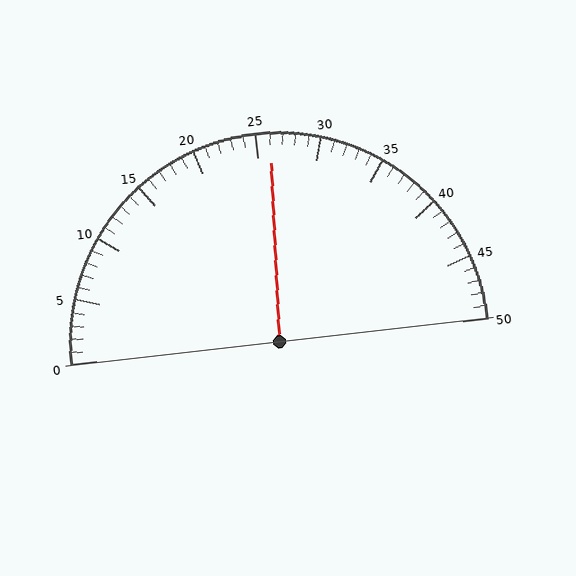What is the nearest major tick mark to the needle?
The nearest major tick mark is 25.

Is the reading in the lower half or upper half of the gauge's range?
The reading is in the upper half of the range (0 to 50).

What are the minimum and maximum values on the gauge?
The gauge ranges from 0 to 50.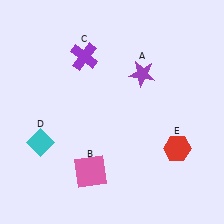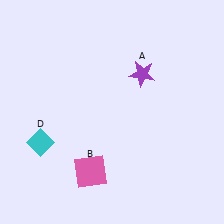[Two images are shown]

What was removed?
The red hexagon (E), the purple cross (C) were removed in Image 2.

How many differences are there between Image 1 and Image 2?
There are 2 differences between the two images.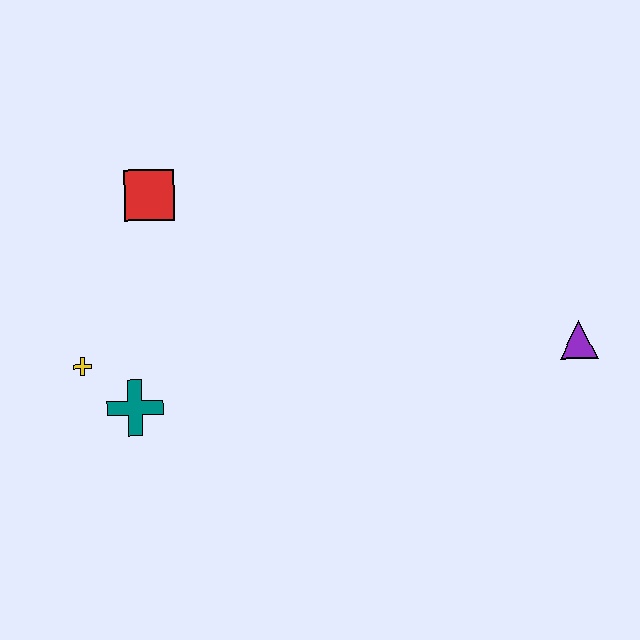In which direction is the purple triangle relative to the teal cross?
The purple triangle is to the right of the teal cross.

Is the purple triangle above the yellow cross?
Yes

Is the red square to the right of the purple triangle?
No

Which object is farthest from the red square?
The purple triangle is farthest from the red square.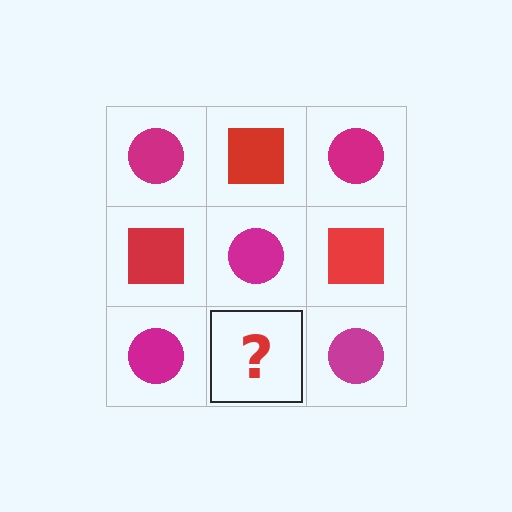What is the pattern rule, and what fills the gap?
The rule is that it alternates magenta circle and red square in a checkerboard pattern. The gap should be filled with a red square.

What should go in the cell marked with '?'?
The missing cell should contain a red square.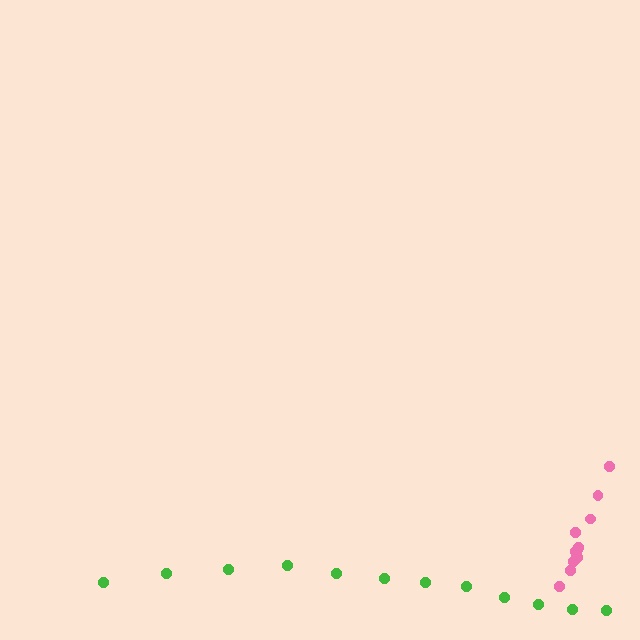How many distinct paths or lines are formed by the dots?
There are 2 distinct paths.